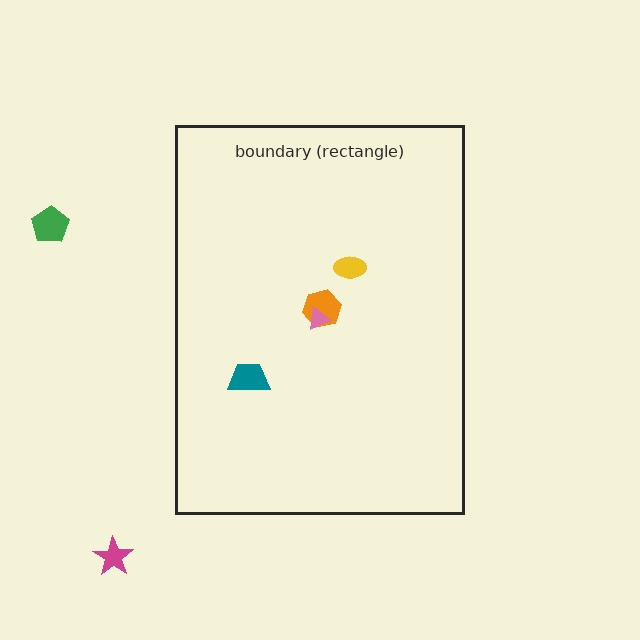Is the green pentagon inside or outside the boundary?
Outside.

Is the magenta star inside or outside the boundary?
Outside.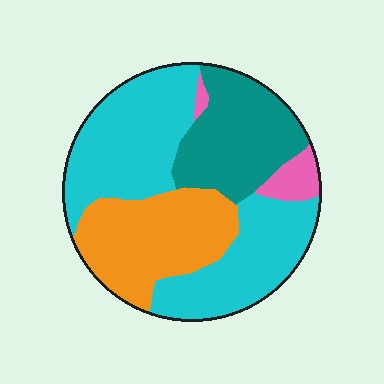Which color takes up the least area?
Pink, at roughly 5%.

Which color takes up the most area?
Cyan, at roughly 50%.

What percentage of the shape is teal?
Teal takes up about one fifth (1/5) of the shape.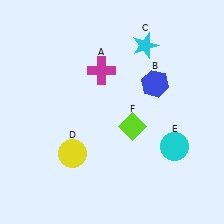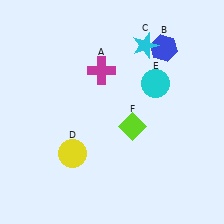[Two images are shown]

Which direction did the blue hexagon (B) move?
The blue hexagon (B) moved up.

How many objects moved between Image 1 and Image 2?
2 objects moved between the two images.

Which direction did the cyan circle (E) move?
The cyan circle (E) moved up.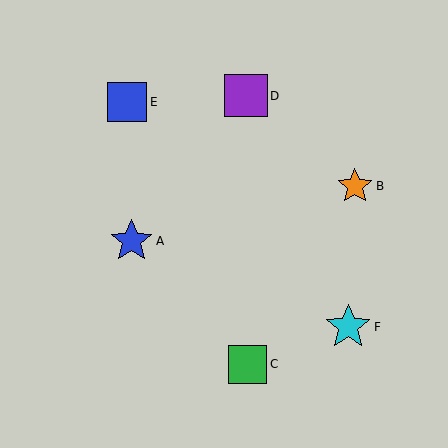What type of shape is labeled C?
Shape C is a green square.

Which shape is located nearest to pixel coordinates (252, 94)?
The purple square (labeled D) at (246, 96) is nearest to that location.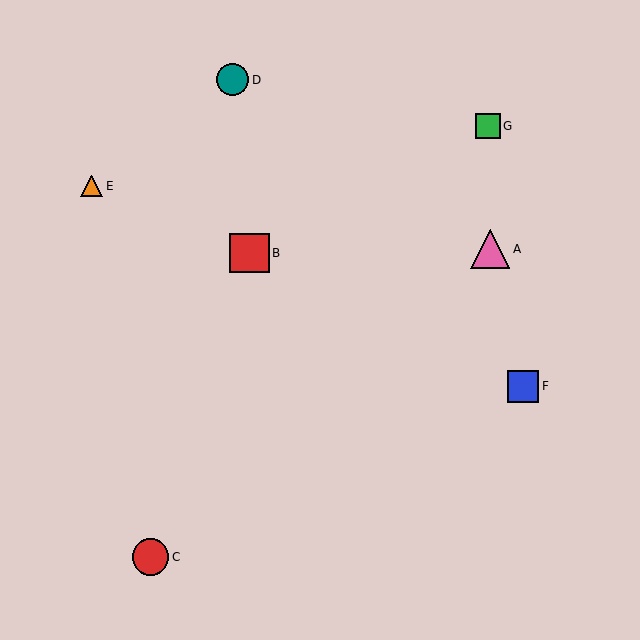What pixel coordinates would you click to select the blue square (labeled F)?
Click at (523, 386) to select the blue square F.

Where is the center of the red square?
The center of the red square is at (250, 253).